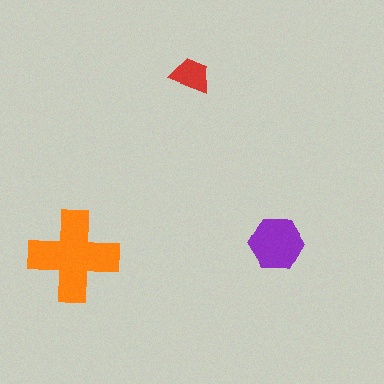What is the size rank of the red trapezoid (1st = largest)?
3rd.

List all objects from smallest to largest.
The red trapezoid, the purple hexagon, the orange cross.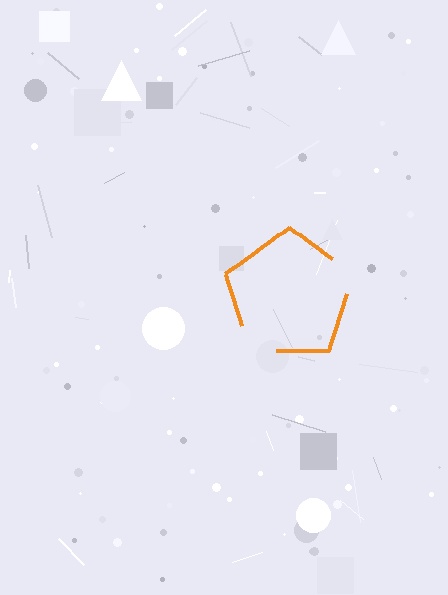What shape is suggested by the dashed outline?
The dashed outline suggests a pentagon.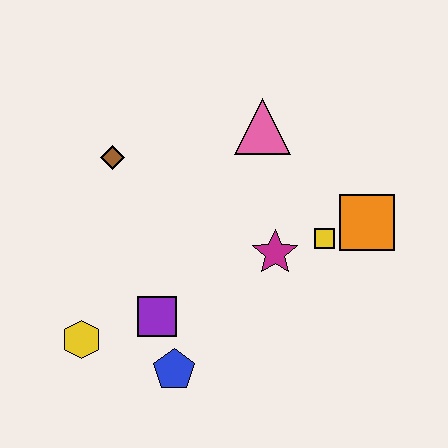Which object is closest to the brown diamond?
The pink triangle is closest to the brown diamond.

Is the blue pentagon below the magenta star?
Yes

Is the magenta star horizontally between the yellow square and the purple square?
Yes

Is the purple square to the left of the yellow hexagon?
No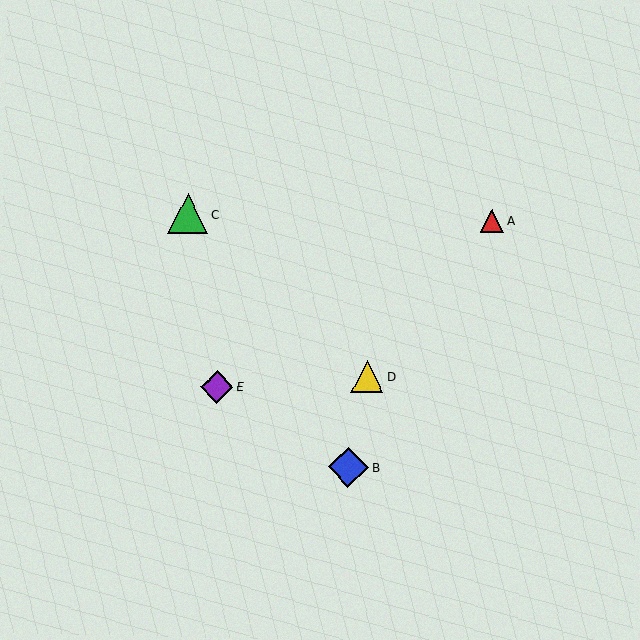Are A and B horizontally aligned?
No, A is at y≈220 and B is at y≈467.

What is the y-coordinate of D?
Object D is at y≈376.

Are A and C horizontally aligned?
Yes, both are at y≈220.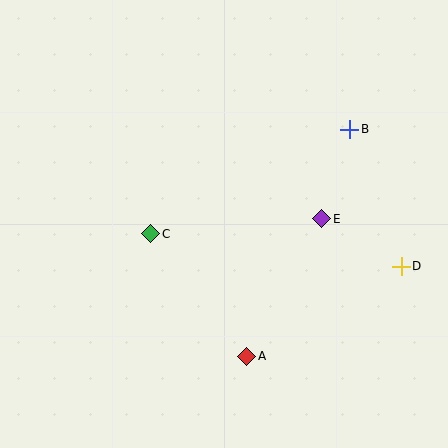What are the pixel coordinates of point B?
Point B is at (350, 129).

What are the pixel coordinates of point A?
Point A is at (247, 356).